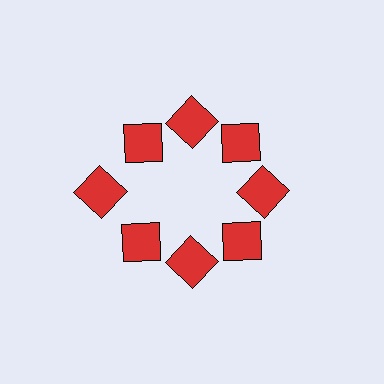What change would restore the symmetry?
The symmetry would be restored by moving it inward, back onto the ring so that all 8 squares sit at equal angles and equal distance from the center.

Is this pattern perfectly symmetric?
No. The 8 red squares are arranged in a ring, but one element near the 9 o'clock position is pushed outward from the center, breaking the 8-fold rotational symmetry.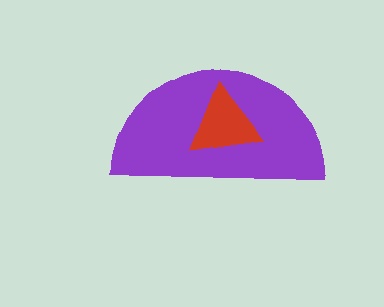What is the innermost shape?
The red triangle.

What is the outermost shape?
The purple semicircle.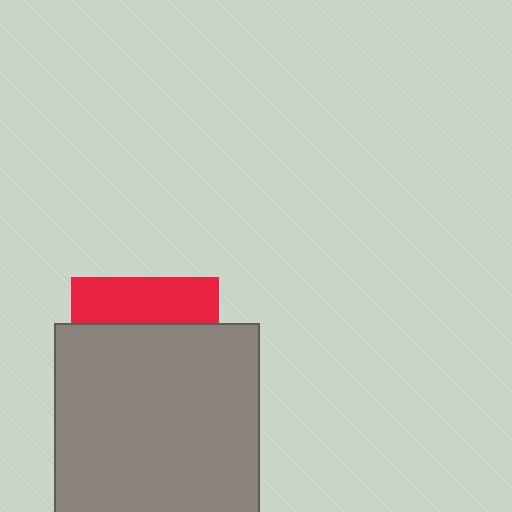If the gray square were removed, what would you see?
You would see the complete red square.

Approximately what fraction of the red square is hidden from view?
Roughly 69% of the red square is hidden behind the gray square.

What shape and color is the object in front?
The object in front is a gray square.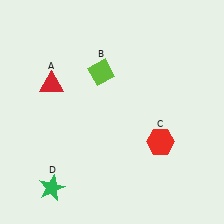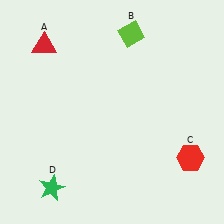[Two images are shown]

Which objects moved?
The objects that moved are: the red triangle (A), the lime diamond (B), the red hexagon (C).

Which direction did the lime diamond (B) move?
The lime diamond (B) moved up.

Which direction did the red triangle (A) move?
The red triangle (A) moved up.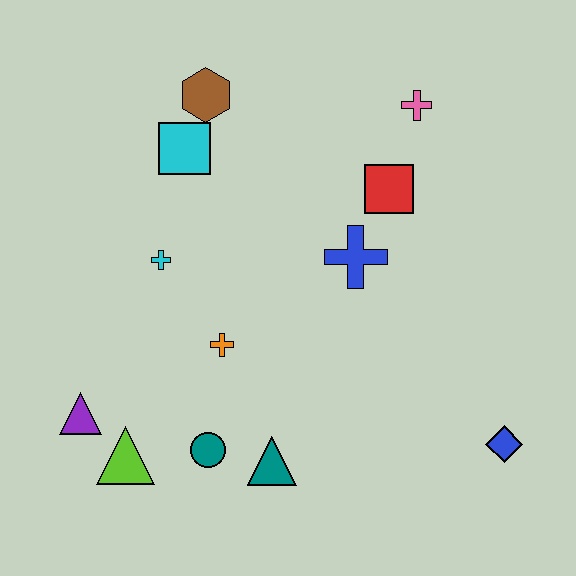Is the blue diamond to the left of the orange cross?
No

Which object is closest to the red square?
The blue cross is closest to the red square.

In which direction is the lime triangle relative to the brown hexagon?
The lime triangle is below the brown hexagon.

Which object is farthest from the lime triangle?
The pink cross is farthest from the lime triangle.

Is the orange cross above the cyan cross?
No